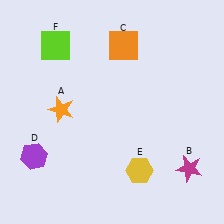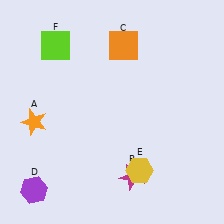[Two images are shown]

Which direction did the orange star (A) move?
The orange star (A) moved left.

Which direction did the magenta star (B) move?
The magenta star (B) moved left.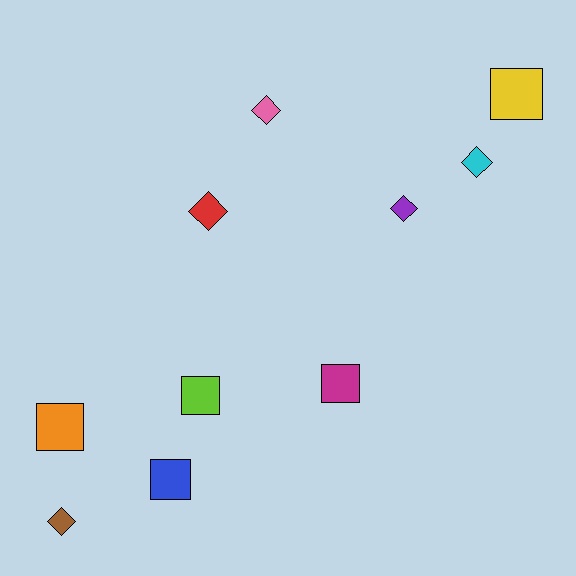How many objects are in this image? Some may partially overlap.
There are 10 objects.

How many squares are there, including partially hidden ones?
There are 5 squares.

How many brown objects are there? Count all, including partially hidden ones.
There is 1 brown object.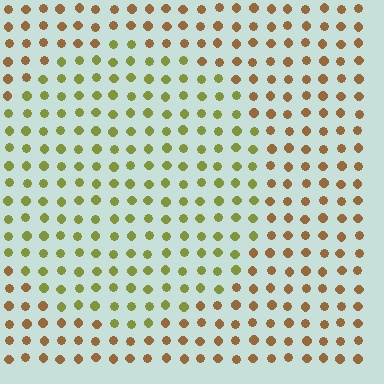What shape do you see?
I see a circle.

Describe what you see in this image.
The image is filled with small brown elements in a uniform arrangement. A circle-shaped region is visible where the elements are tinted to a slightly different hue, forming a subtle color boundary.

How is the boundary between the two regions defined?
The boundary is defined purely by a slight shift in hue (about 45 degrees). Spacing, size, and orientation are identical on both sides.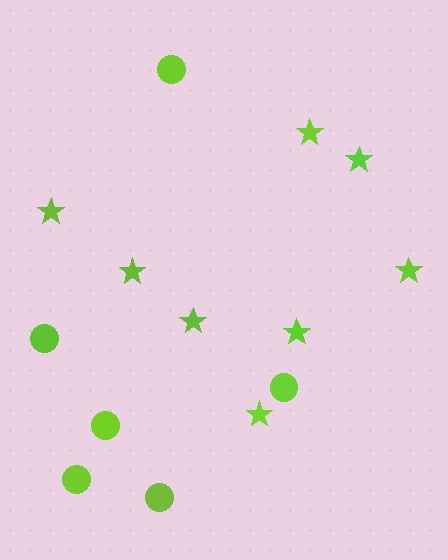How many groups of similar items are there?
There are 2 groups: one group of stars (8) and one group of circles (6).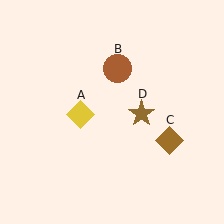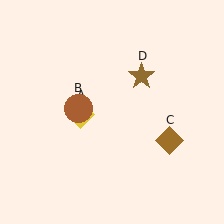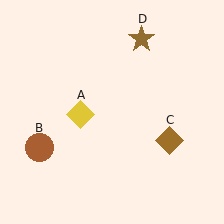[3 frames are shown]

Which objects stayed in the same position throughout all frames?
Yellow diamond (object A) and brown diamond (object C) remained stationary.